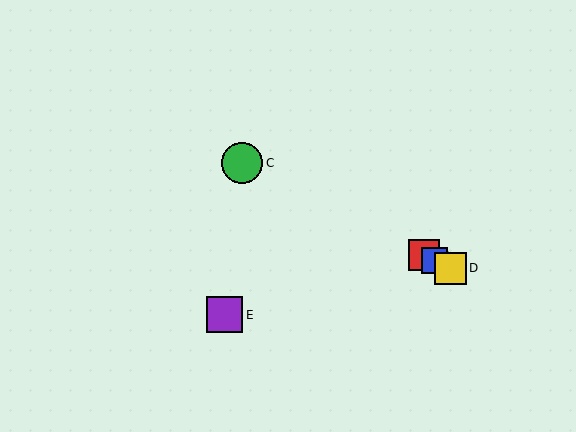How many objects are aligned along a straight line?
4 objects (A, B, C, D) are aligned along a straight line.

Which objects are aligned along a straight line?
Objects A, B, C, D are aligned along a straight line.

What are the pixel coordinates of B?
Object B is at (434, 260).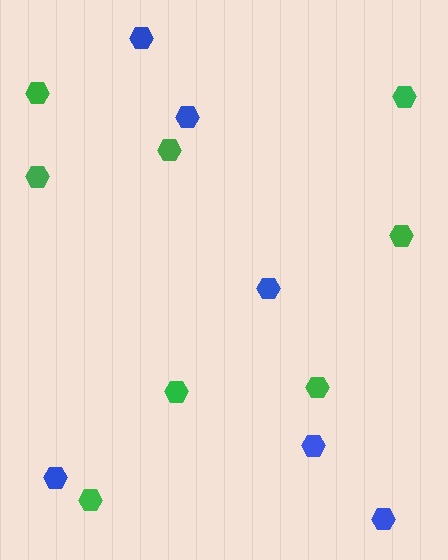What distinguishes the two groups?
There are 2 groups: one group of green hexagons (8) and one group of blue hexagons (6).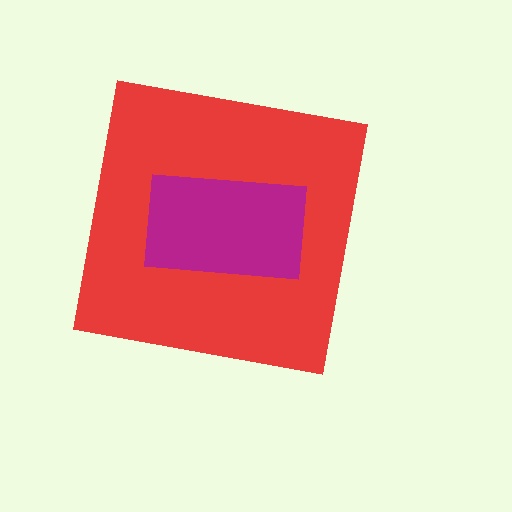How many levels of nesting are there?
2.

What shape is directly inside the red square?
The magenta rectangle.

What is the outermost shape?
The red square.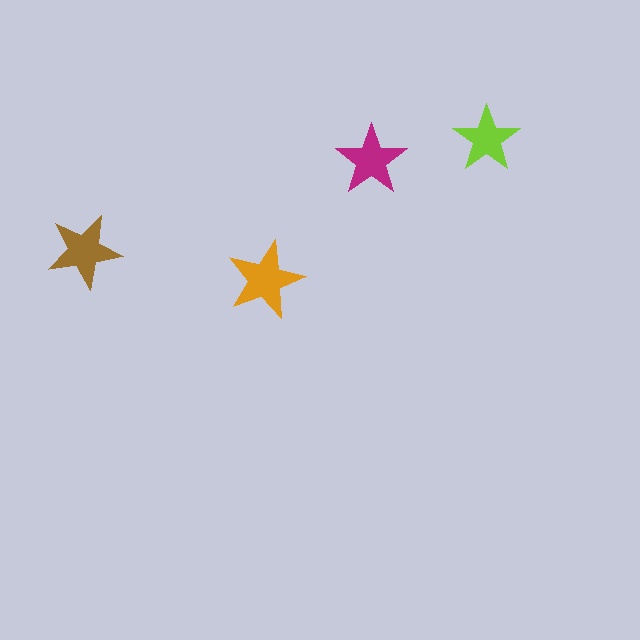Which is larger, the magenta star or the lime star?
The magenta one.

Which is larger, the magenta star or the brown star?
The brown one.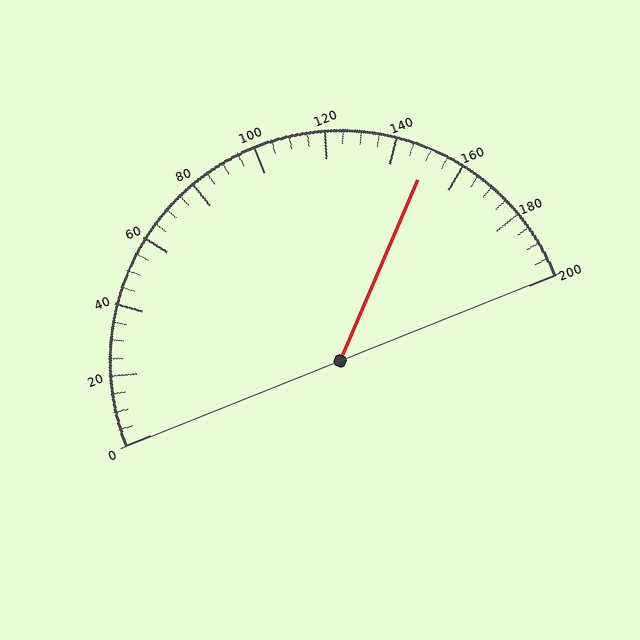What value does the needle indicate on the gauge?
The needle indicates approximately 150.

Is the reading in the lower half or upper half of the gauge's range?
The reading is in the upper half of the range (0 to 200).